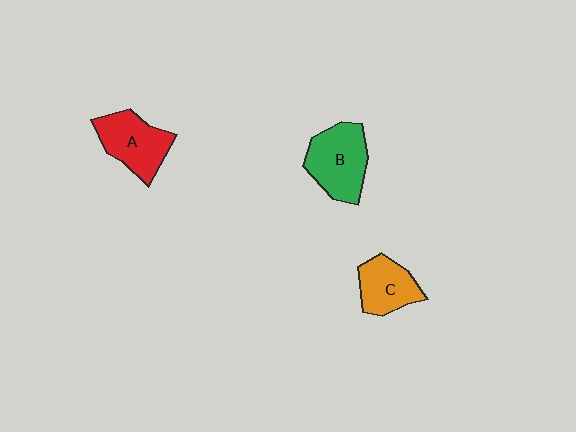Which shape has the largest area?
Shape B (green).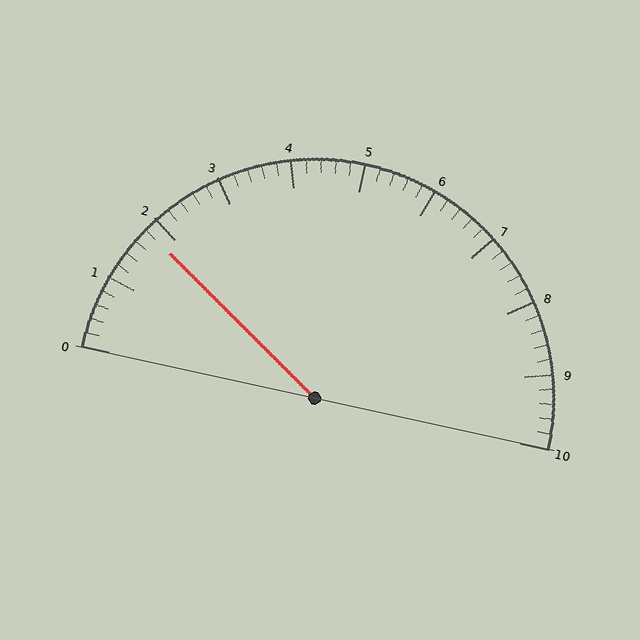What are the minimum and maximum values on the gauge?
The gauge ranges from 0 to 10.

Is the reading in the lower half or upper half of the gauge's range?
The reading is in the lower half of the range (0 to 10).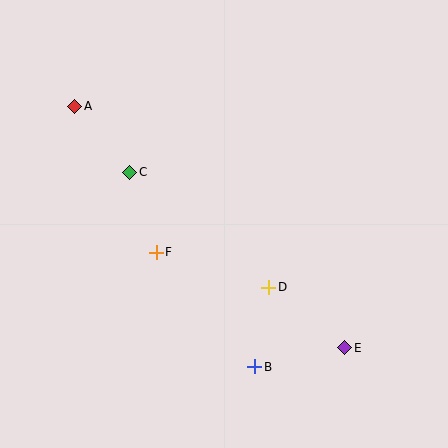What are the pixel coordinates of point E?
Point E is at (345, 348).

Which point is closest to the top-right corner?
Point D is closest to the top-right corner.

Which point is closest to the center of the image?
Point F at (156, 252) is closest to the center.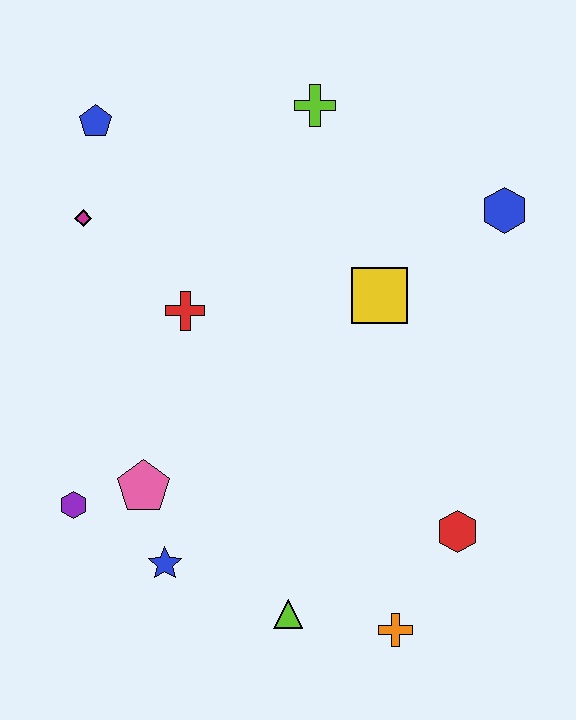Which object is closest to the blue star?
The pink pentagon is closest to the blue star.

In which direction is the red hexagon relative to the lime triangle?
The red hexagon is to the right of the lime triangle.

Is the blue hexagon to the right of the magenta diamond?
Yes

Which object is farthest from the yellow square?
The purple hexagon is farthest from the yellow square.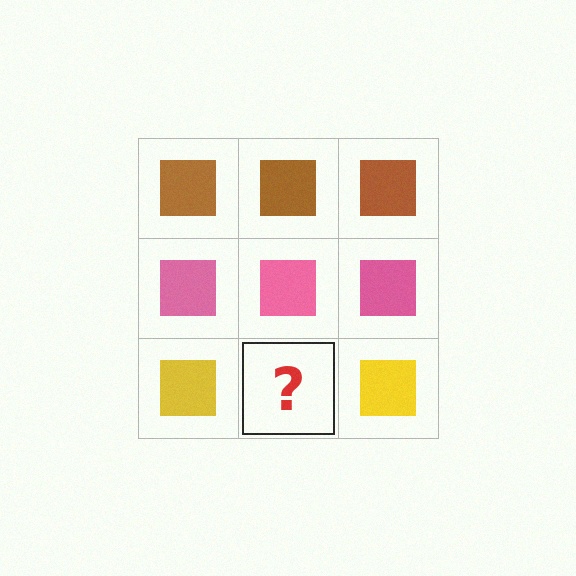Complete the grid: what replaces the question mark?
The question mark should be replaced with a yellow square.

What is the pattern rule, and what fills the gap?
The rule is that each row has a consistent color. The gap should be filled with a yellow square.